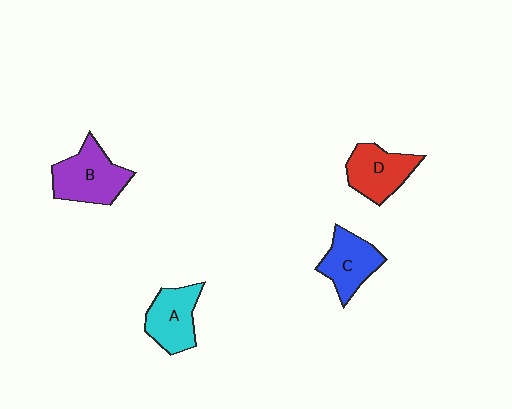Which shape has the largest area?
Shape B (purple).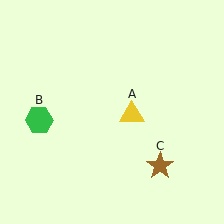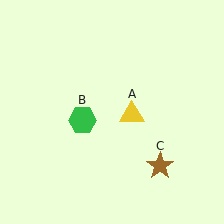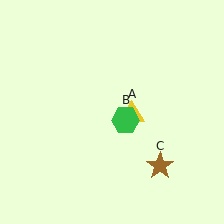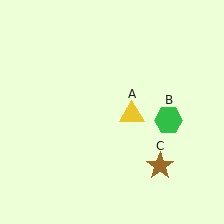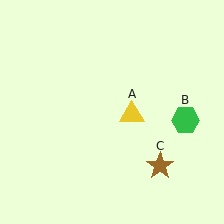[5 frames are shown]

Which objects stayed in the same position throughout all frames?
Yellow triangle (object A) and brown star (object C) remained stationary.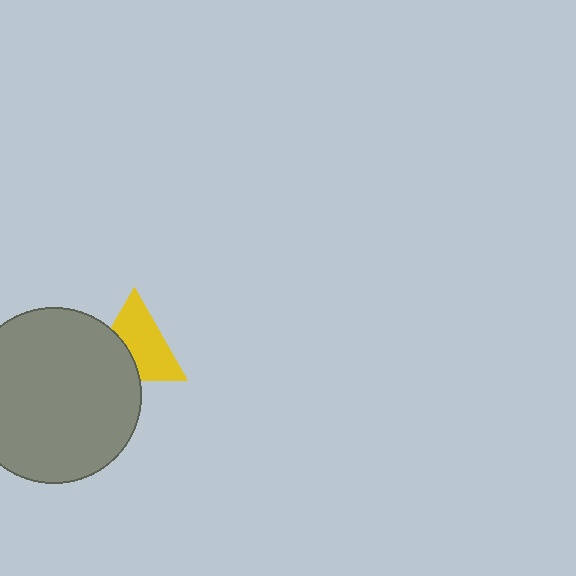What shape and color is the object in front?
The object in front is a gray circle.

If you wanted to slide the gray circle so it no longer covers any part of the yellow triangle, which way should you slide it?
Slide it toward the lower-left — that is the most direct way to separate the two shapes.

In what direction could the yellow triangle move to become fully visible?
The yellow triangle could move toward the upper-right. That would shift it out from behind the gray circle entirely.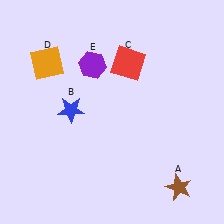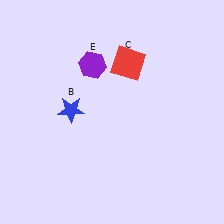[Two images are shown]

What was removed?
The brown star (A), the orange square (D) were removed in Image 2.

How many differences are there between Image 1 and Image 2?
There are 2 differences between the two images.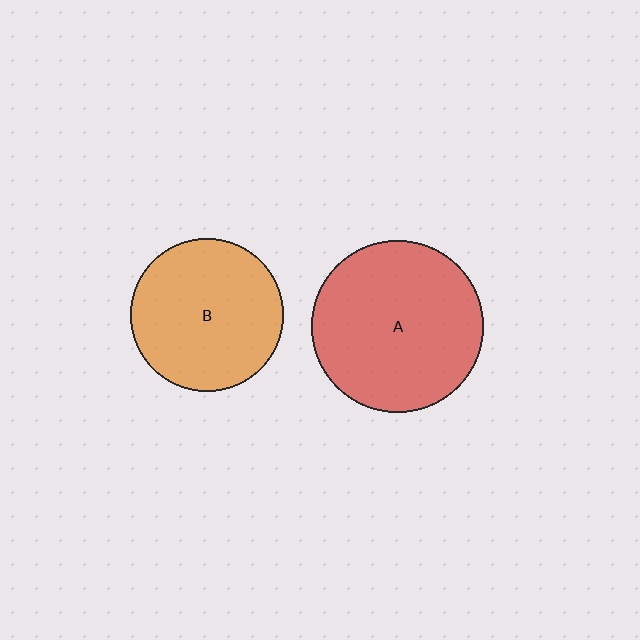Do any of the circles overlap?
No, none of the circles overlap.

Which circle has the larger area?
Circle A (red).